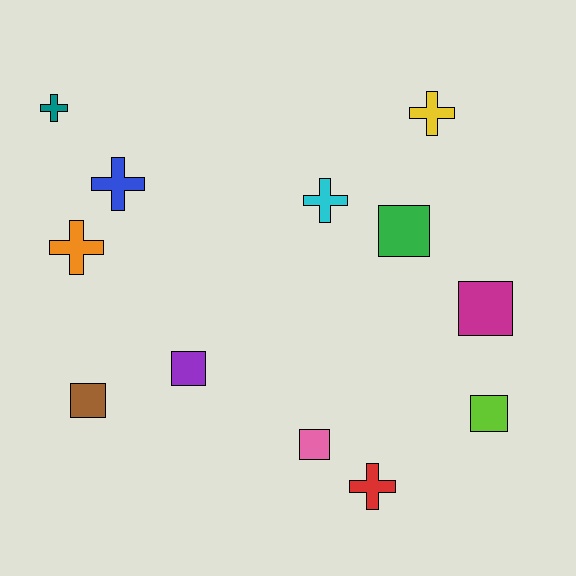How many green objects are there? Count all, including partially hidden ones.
There is 1 green object.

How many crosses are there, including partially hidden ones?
There are 6 crosses.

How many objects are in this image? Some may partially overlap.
There are 12 objects.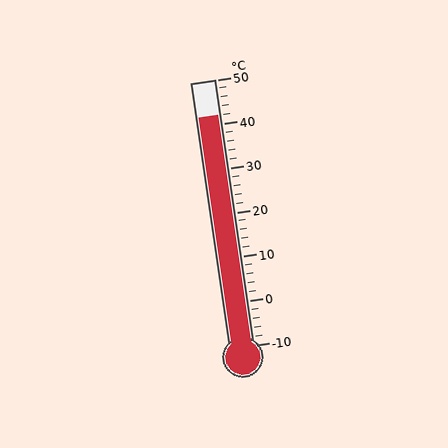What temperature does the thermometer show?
The thermometer shows approximately 42°C.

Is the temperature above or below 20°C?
The temperature is above 20°C.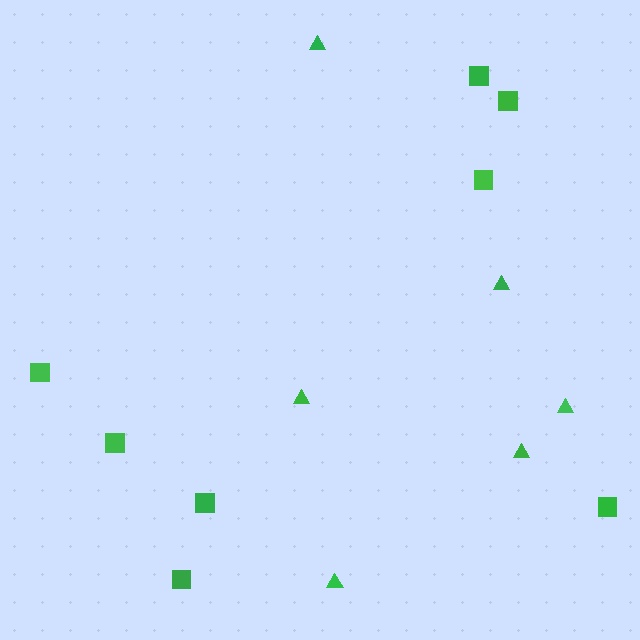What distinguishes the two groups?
There are 2 groups: one group of triangles (6) and one group of squares (8).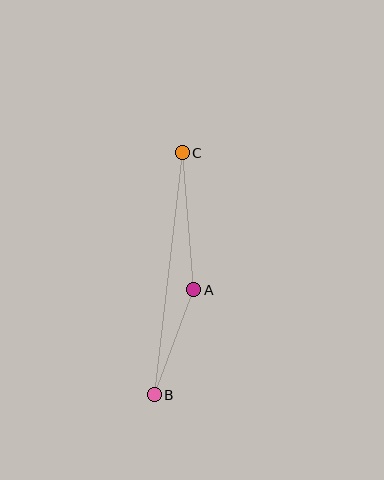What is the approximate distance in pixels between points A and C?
The distance between A and C is approximately 137 pixels.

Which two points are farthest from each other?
Points B and C are farthest from each other.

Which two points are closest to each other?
Points A and B are closest to each other.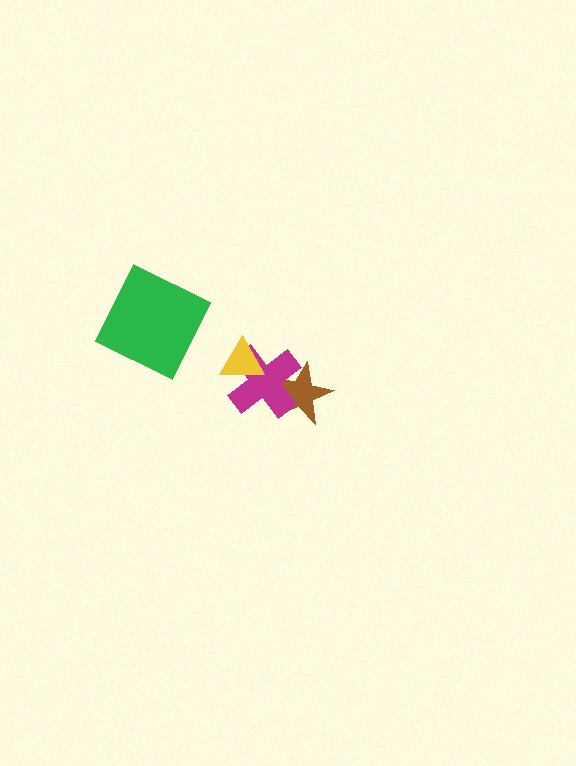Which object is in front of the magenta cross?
The yellow triangle is in front of the magenta cross.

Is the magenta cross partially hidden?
Yes, it is partially covered by another shape.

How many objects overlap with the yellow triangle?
1 object overlaps with the yellow triangle.